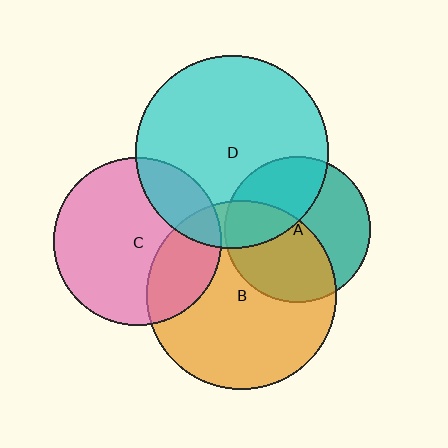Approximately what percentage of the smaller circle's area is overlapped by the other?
Approximately 20%.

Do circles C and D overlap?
Yes.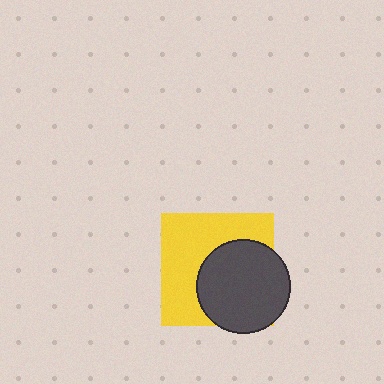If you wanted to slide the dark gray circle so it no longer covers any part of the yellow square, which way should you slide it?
Slide it toward the lower-right — that is the most direct way to separate the two shapes.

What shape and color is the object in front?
The object in front is a dark gray circle.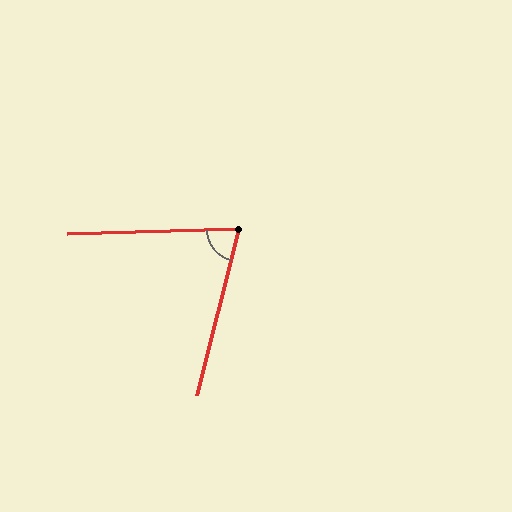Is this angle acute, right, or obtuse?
It is acute.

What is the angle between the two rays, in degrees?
Approximately 74 degrees.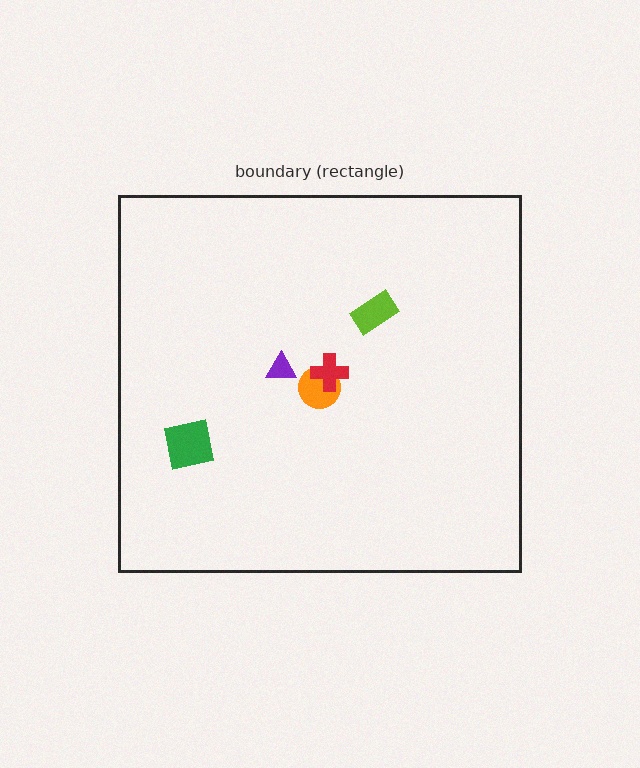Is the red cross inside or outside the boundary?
Inside.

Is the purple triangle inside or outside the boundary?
Inside.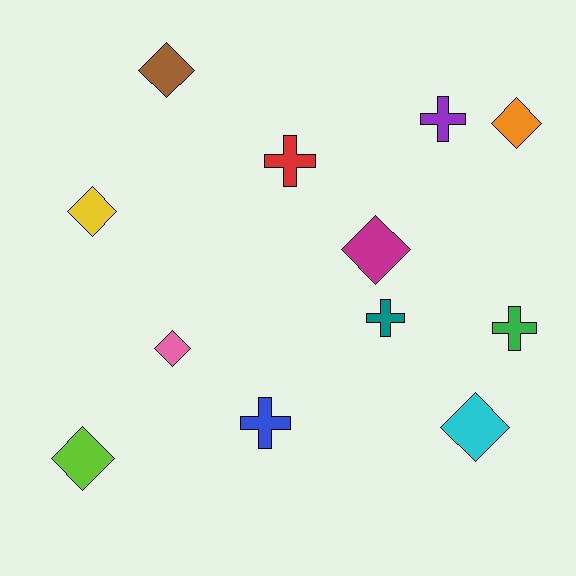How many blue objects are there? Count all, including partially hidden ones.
There is 1 blue object.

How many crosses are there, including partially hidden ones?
There are 5 crosses.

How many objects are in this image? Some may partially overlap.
There are 12 objects.